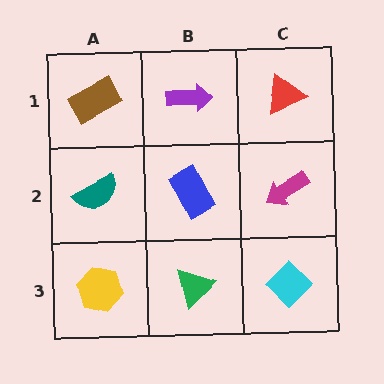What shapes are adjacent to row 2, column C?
A red triangle (row 1, column C), a cyan diamond (row 3, column C), a blue rectangle (row 2, column B).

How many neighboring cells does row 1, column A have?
2.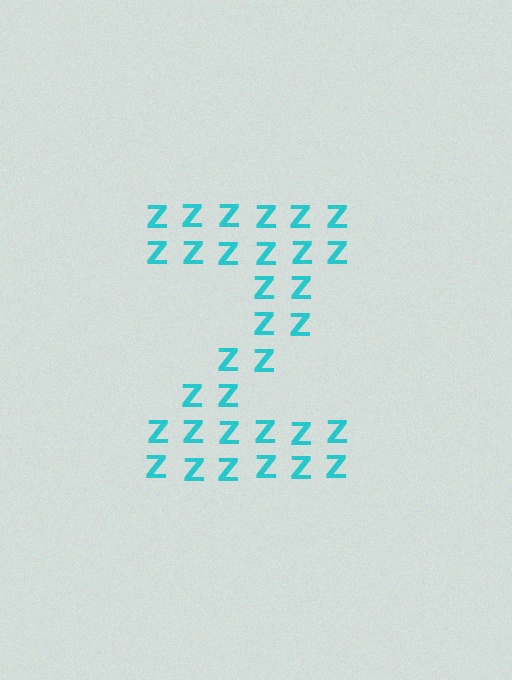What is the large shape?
The large shape is the letter Z.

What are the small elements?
The small elements are letter Z's.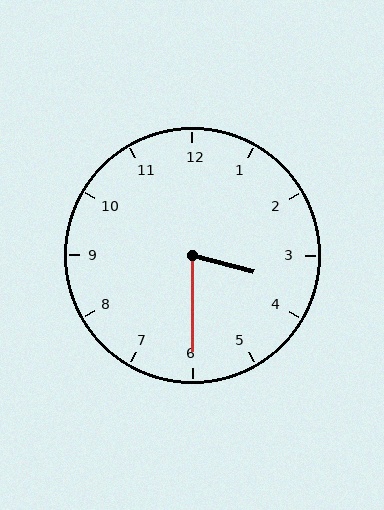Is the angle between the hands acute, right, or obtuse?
It is acute.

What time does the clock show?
3:30.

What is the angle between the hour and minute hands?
Approximately 75 degrees.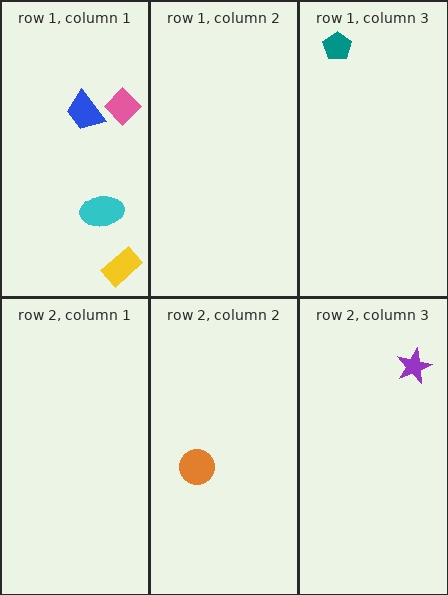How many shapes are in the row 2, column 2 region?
1.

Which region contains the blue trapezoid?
The row 1, column 1 region.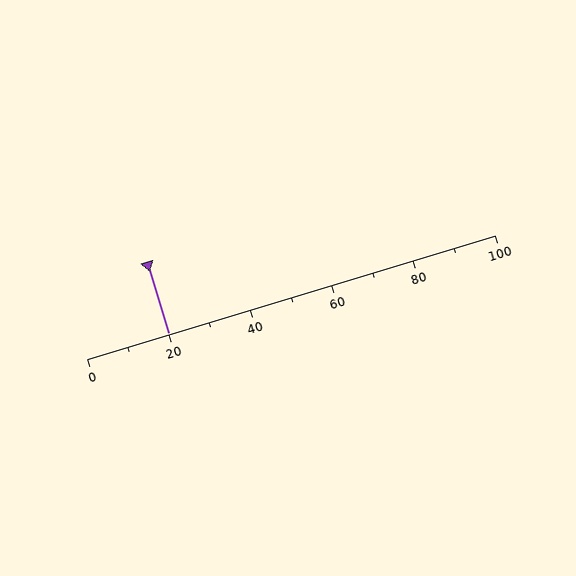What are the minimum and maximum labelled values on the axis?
The axis runs from 0 to 100.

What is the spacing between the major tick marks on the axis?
The major ticks are spaced 20 apart.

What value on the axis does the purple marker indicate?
The marker indicates approximately 20.